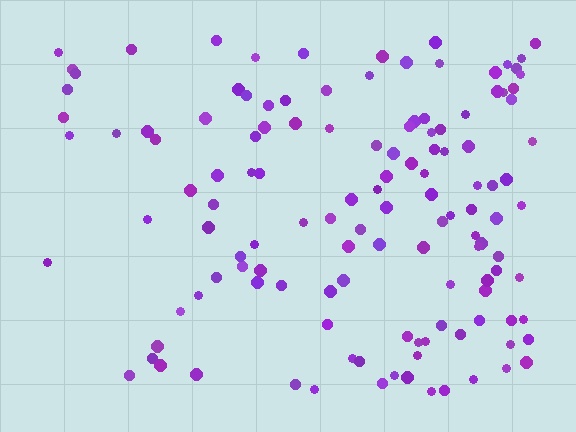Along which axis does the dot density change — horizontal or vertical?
Horizontal.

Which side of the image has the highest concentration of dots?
The right.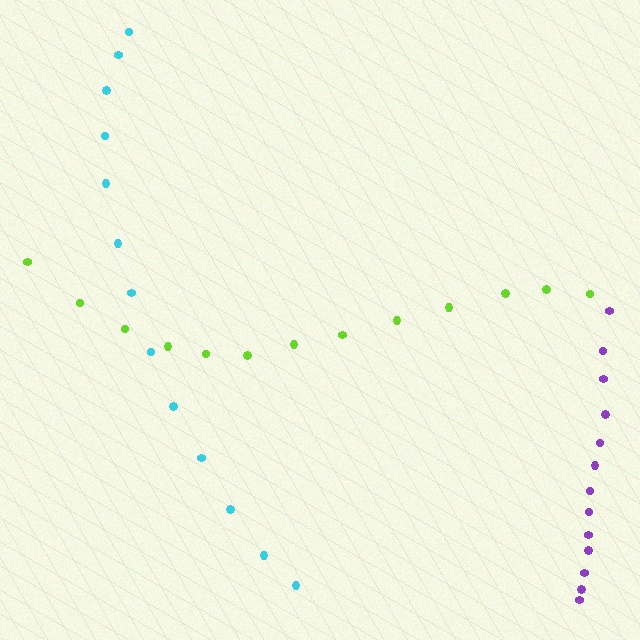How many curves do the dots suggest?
There are 3 distinct paths.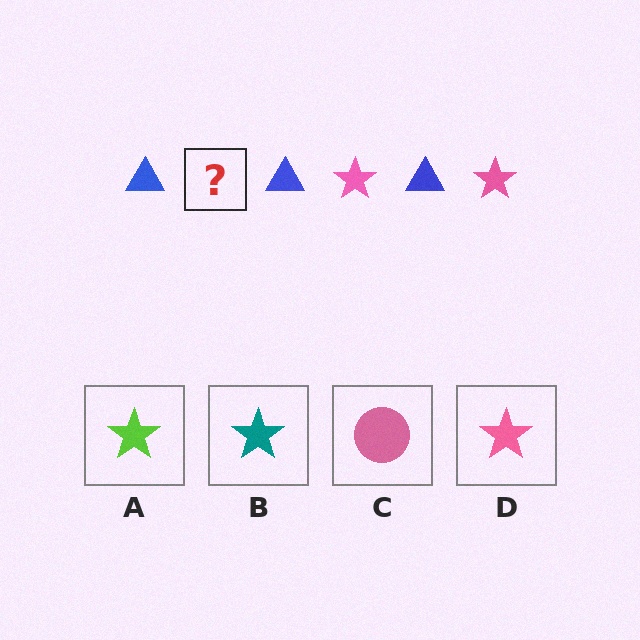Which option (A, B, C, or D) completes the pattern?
D.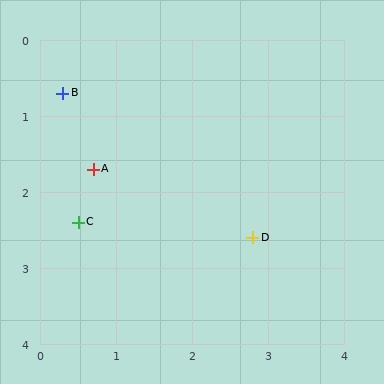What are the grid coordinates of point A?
Point A is at approximately (0.7, 1.7).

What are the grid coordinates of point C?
Point C is at approximately (0.5, 2.4).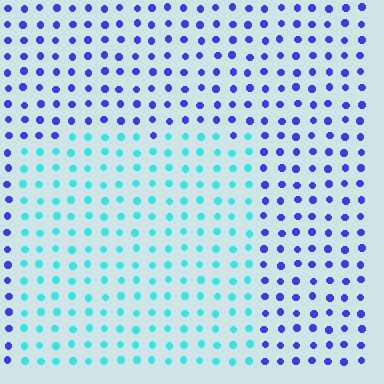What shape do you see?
I see a rectangle.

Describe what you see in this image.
The image is filled with small blue elements in a uniform arrangement. A rectangle-shaped region is visible where the elements are tinted to a slightly different hue, forming a subtle color boundary.